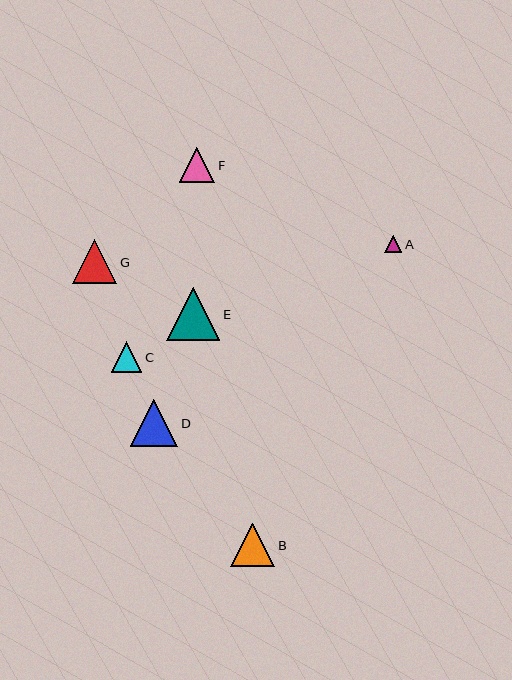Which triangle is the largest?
Triangle E is the largest with a size of approximately 53 pixels.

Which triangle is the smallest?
Triangle A is the smallest with a size of approximately 17 pixels.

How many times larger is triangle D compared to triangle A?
Triangle D is approximately 2.7 times the size of triangle A.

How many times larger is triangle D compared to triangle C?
Triangle D is approximately 1.6 times the size of triangle C.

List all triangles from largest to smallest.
From largest to smallest: E, D, G, B, F, C, A.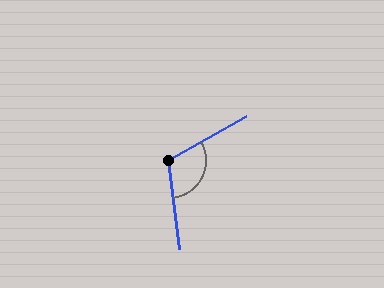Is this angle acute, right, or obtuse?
It is obtuse.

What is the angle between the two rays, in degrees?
Approximately 113 degrees.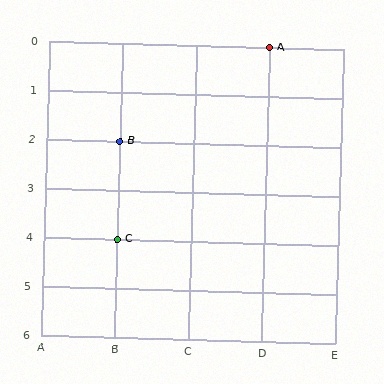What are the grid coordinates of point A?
Point A is at grid coordinates (D, 0).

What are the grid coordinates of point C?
Point C is at grid coordinates (B, 4).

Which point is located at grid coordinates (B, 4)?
Point C is at (B, 4).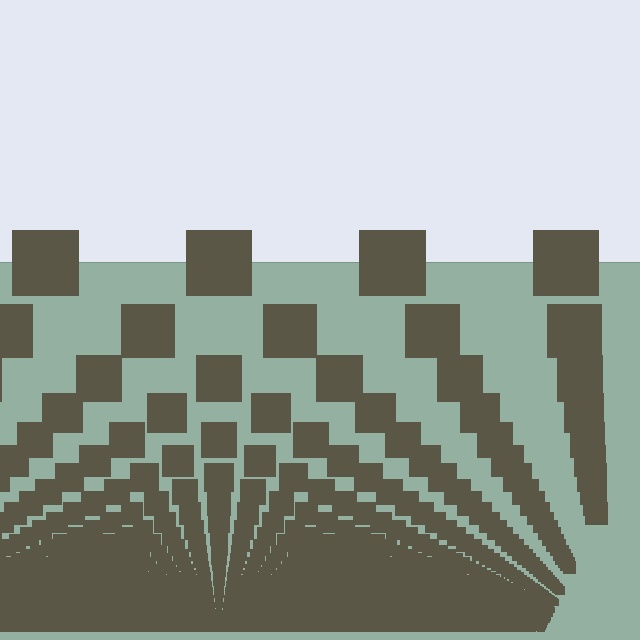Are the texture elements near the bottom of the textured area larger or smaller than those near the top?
Smaller. The gradient is inverted — elements near the bottom are smaller and denser.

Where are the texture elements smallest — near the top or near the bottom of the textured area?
Near the bottom.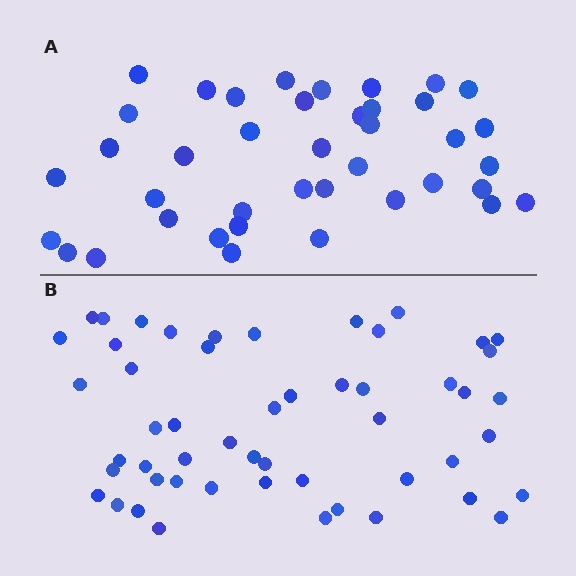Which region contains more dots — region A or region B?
Region B (the bottom region) has more dots.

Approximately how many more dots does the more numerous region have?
Region B has roughly 12 or so more dots than region A.